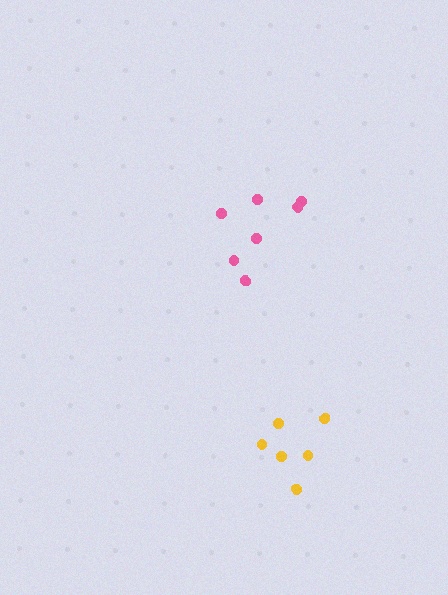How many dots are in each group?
Group 1: 6 dots, Group 2: 7 dots (13 total).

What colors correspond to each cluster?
The clusters are colored: yellow, pink.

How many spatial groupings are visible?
There are 2 spatial groupings.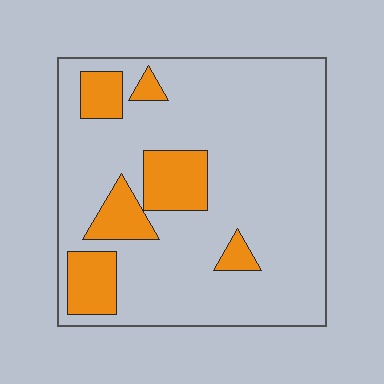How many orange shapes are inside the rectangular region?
6.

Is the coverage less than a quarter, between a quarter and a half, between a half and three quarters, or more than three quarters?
Less than a quarter.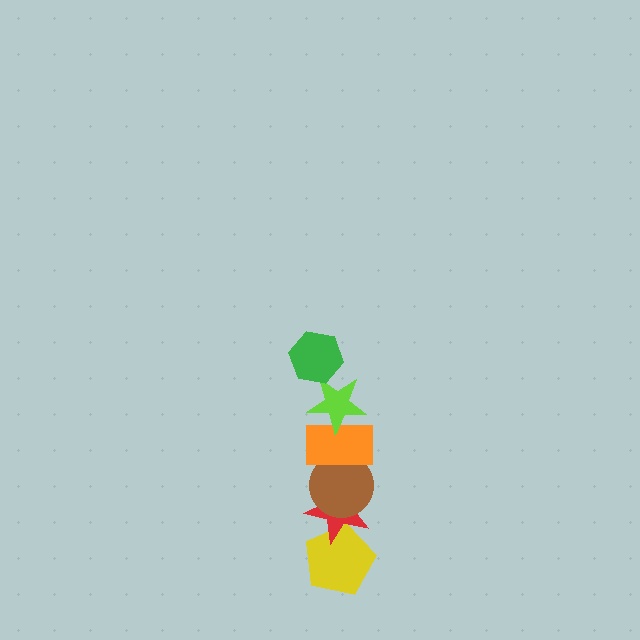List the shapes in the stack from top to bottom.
From top to bottom: the green hexagon, the lime star, the orange rectangle, the brown circle, the red star, the yellow pentagon.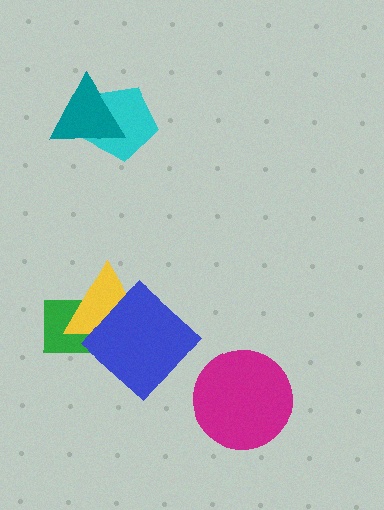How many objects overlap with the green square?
1 object overlaps with the green square.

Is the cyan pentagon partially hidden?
Yes, it is partially covered by another shape.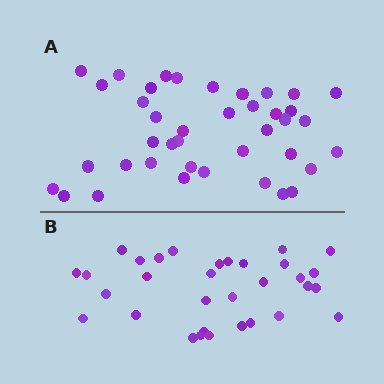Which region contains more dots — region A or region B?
Region A (the top region) has more dots.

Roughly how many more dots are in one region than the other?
Region A has roughly 8 or so more dots than region B.